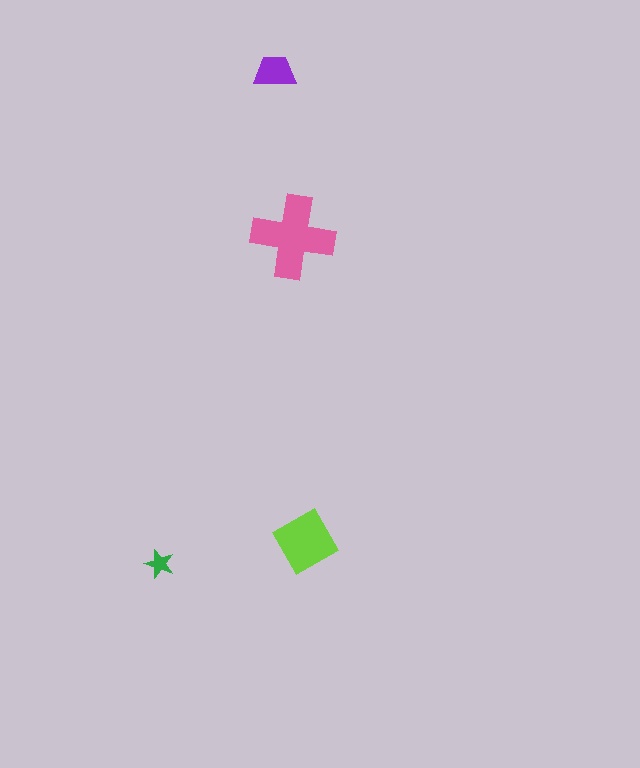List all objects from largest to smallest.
The pink cross, the lime square, the purple trapezoid, the green star.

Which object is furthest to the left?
The green star is leftmost.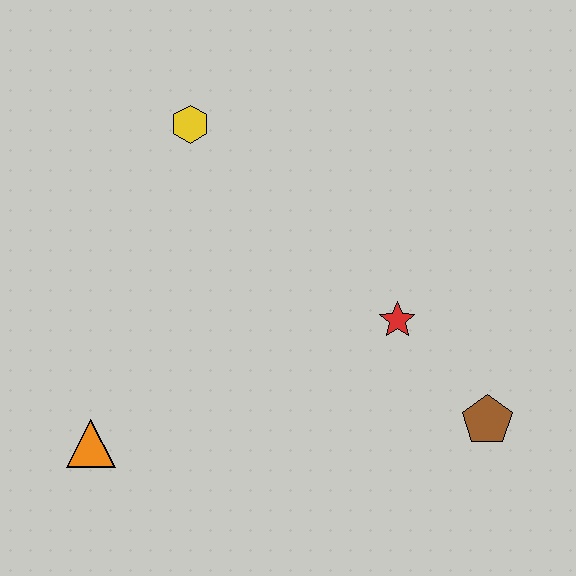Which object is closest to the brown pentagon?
The red star is closest to the brown pentagon.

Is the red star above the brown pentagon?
Yes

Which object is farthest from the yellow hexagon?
The brown pentagon is farthest from the yellow hexagon.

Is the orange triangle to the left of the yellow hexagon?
Yes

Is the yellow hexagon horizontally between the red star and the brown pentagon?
No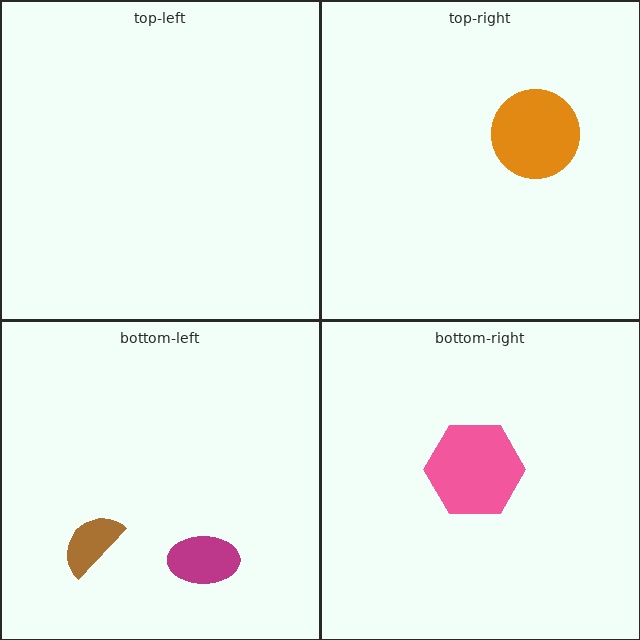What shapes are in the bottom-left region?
The brown semicircle, the magenta ellipse.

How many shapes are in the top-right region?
1.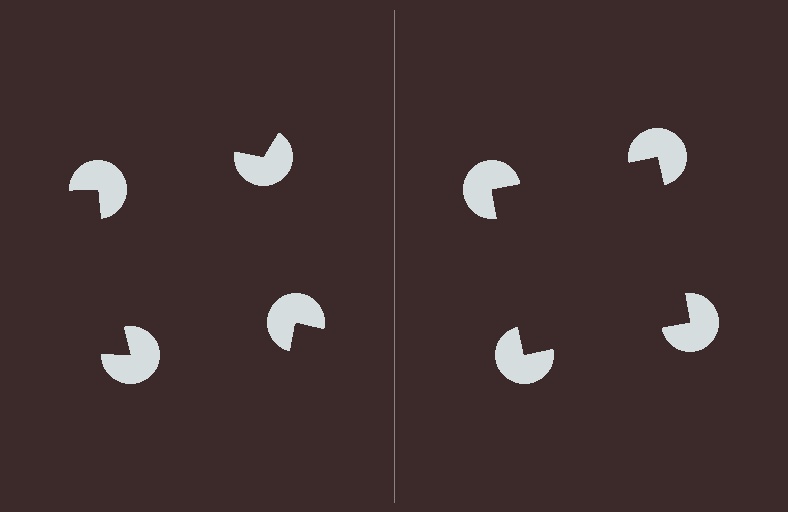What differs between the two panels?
The pac-man discs are positioned identically on both sides; only the wedge orientations differ. On the right they align to a square; on the left they are misaligned.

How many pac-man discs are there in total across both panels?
8 — 4 on each side.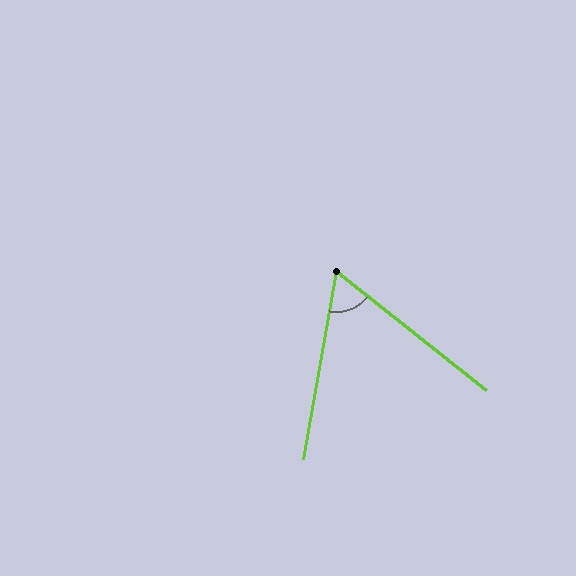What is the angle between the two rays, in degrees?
Approximately 62 degrees.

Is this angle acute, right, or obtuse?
It is acute.